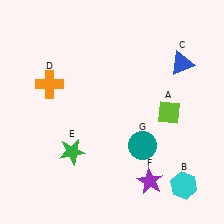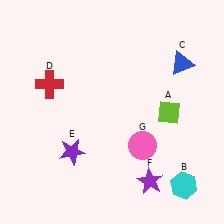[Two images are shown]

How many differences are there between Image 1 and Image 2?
There are 3 differences between the two images.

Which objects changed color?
D changed from orange to red. E changed from green to purple. G changed from teal to pink.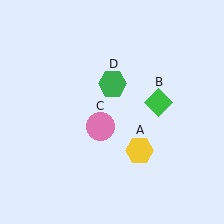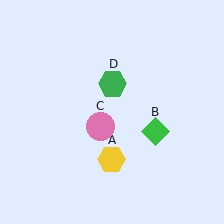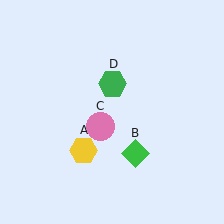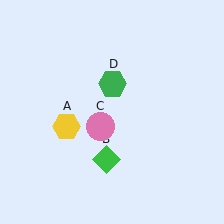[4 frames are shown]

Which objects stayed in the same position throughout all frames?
Pink circle (object C) and green hexagon (object D) remained stationary.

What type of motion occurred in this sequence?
The yellow hexagon (object A), green diamond (object B) rotated clockwise around the center of the scene.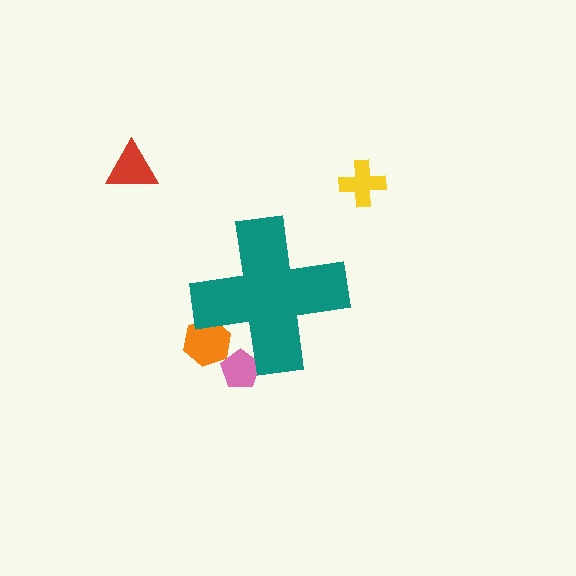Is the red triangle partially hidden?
No, the red triangle is fully visible.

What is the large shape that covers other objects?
A teal cross.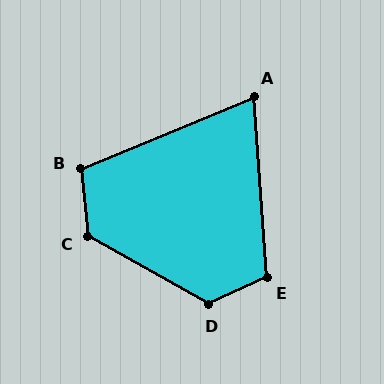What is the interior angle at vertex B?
Approximately 107 degrees (obtuse).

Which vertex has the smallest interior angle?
A, at approximately 72 degrees.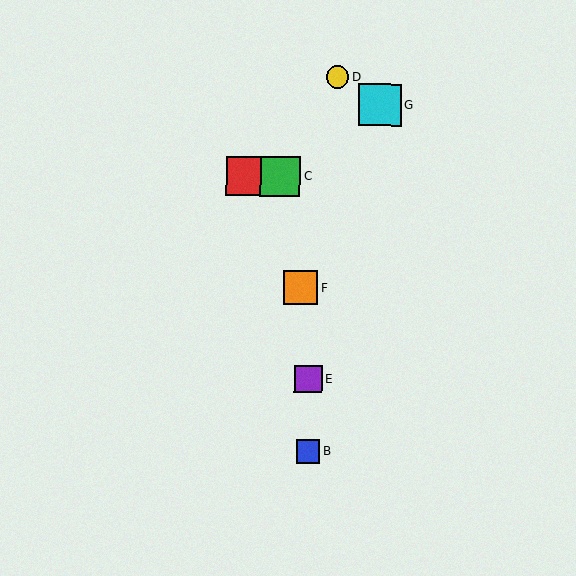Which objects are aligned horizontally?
Objects A, C are aligned horizontally.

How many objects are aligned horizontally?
2 objects (A, C) are aligned horizontally.